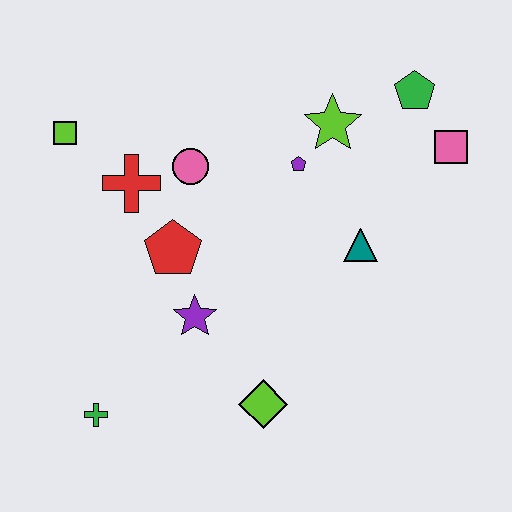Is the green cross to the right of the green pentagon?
No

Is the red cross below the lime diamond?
No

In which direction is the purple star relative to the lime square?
The purple star is below the lime square.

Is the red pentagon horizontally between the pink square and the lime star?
No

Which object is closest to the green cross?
The purple star is closest to the green cross.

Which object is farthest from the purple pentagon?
The green cross is farthest from the purple pentagon.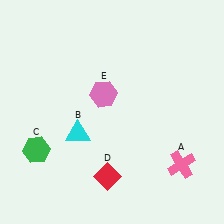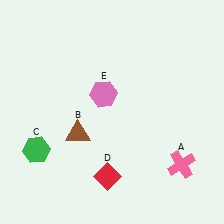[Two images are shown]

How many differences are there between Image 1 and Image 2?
There is 1 difference between the two images.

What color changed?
The triangle (B) changed from cyan in Image 1 to brown in Image 2.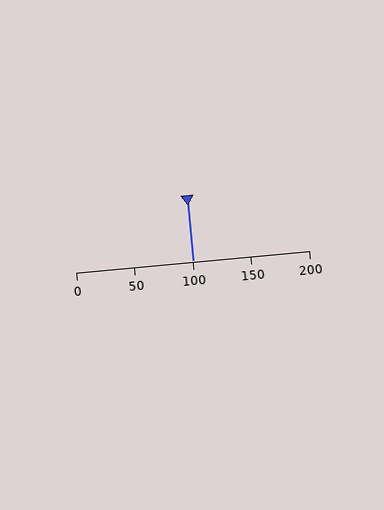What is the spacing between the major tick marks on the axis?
The major ticks are spaced 50 apart.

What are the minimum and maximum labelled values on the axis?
The axis runs from 0 to 200.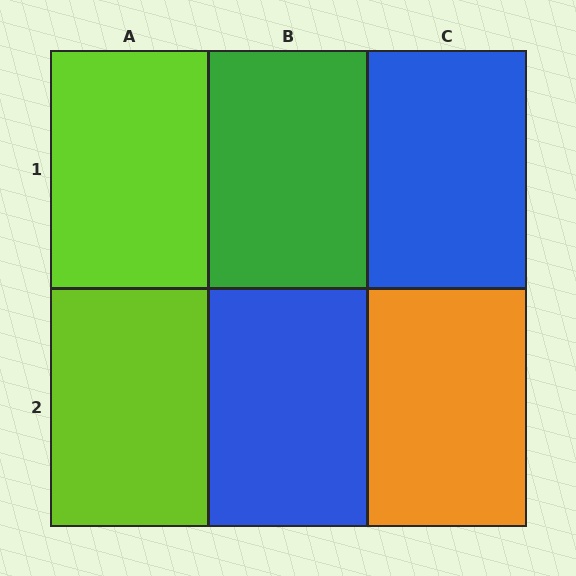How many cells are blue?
2 cells are blue.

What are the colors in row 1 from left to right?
Lime, green, blue.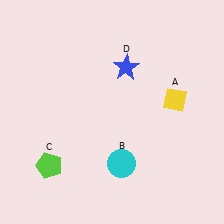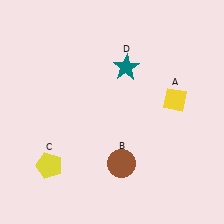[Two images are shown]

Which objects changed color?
B changed from cyan to brown. C changed from lime to yellow. D changed from blue to teal.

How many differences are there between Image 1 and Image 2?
There are 3 differences between the two images.